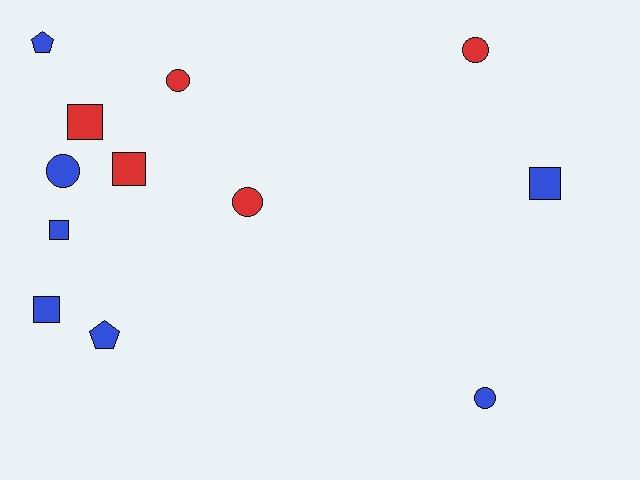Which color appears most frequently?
Blue, with 7 objects.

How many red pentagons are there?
There are no red pentagons.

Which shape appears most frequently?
Circle, with 5 objects.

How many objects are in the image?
There are 12 objects.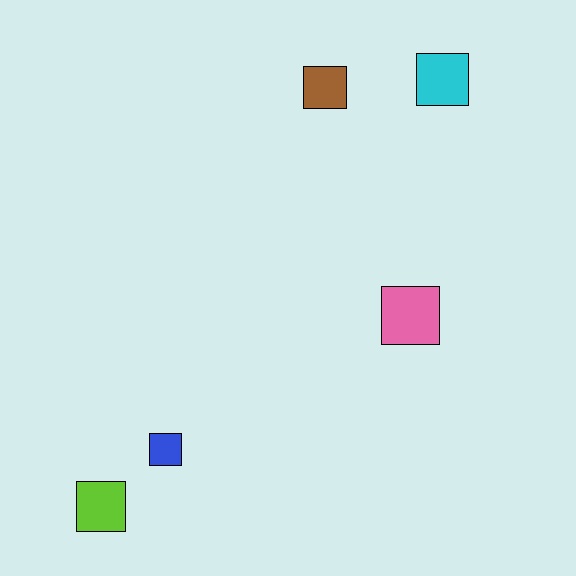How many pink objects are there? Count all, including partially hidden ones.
There is 1 pink object.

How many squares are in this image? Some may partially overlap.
There are 5 squares.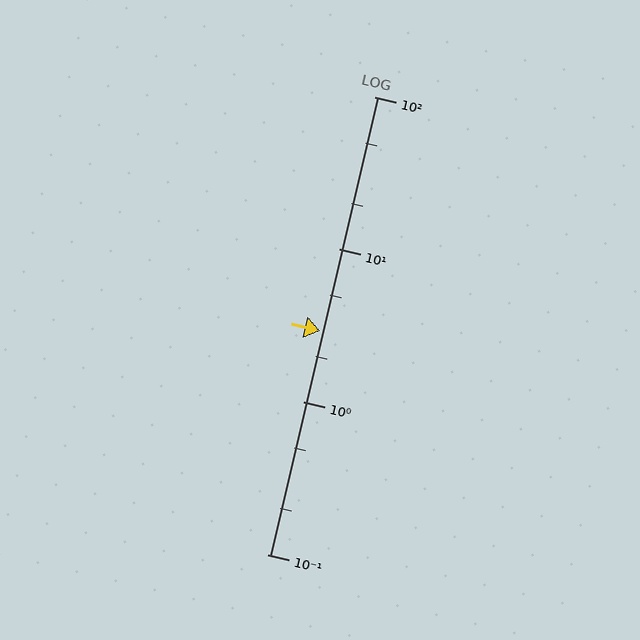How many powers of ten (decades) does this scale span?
The scale spans 3 decades, from 0.1 to 100.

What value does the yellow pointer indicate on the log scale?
The pointer indicates approximately 2.9.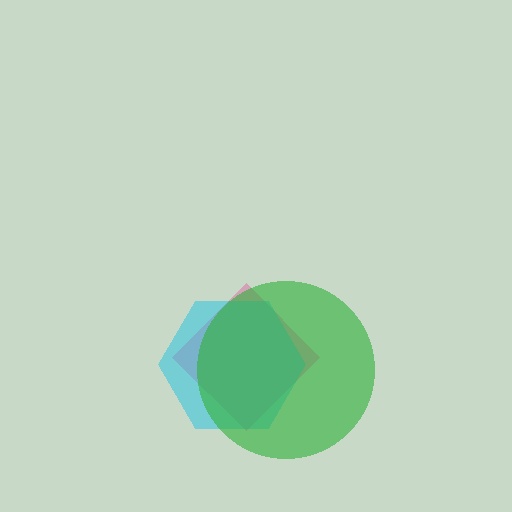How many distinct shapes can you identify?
There are 3 distinct shapes: a pink diamond, a cyan hexagon, a green circle.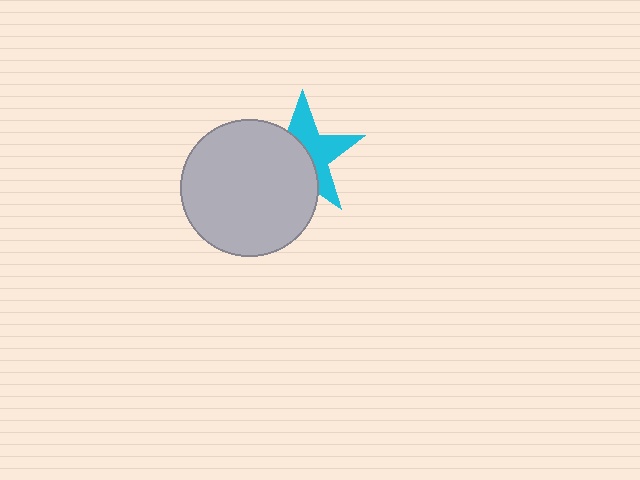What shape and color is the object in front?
The object in front is a light gray circle.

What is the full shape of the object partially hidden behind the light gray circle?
The partially hidden object is a cyan star.